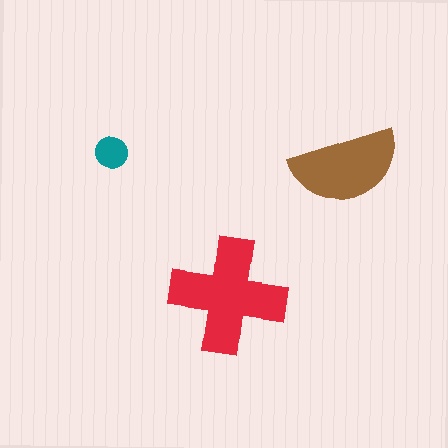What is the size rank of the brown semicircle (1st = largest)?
2nd.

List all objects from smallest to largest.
The teal circle, the brown semicircle, the red cross.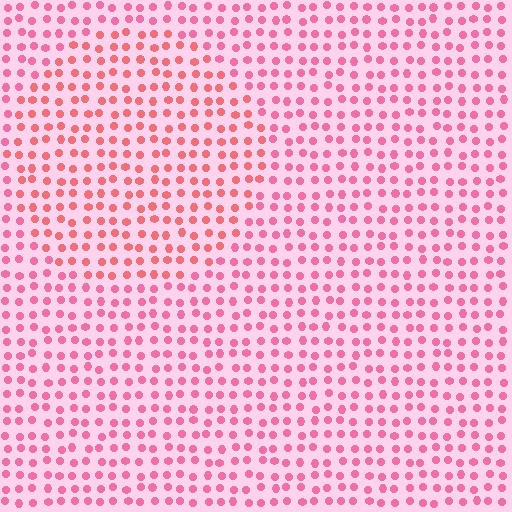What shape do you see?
I see a circle.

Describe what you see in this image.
The image is filled with small pink elements in a uniform arrangement. A circle-shaped region is visible where the elements are tinted to a slightly different hue, forming a subtle color boundary.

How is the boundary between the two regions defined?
The boundary is defined purely by a slight shift in hue (about 21 degrees). Spacing, size, and orientation are identical on both sides.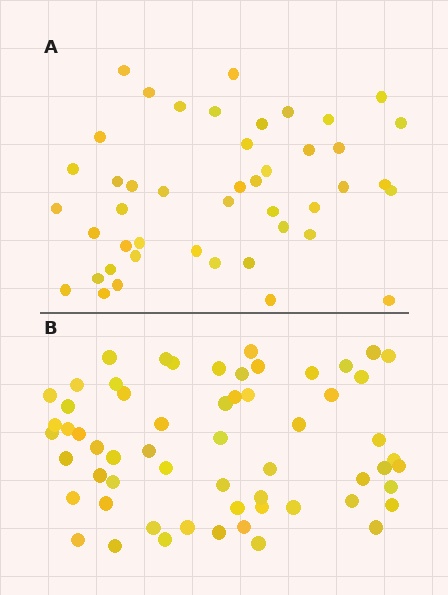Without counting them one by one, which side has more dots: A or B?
Region B (the bottom region) has more dots.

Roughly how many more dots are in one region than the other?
Region B has approximately 15 more dots than region A.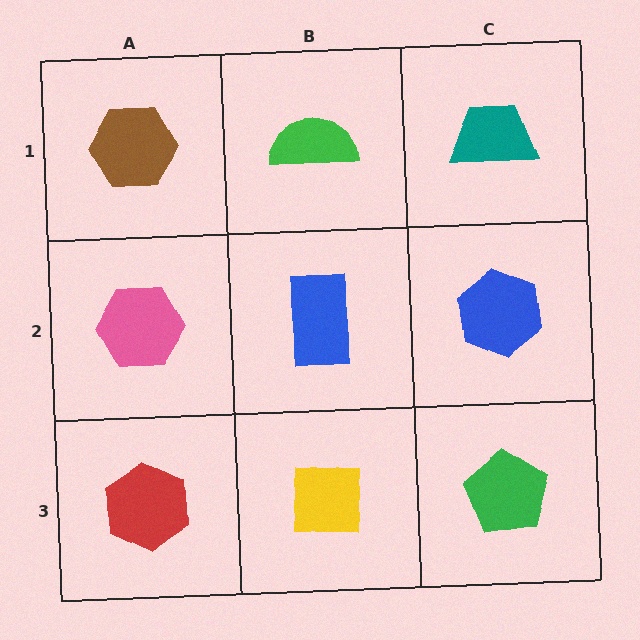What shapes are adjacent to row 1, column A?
A pink hexagon (row 2, column A), a green semicircle (row 1, column B).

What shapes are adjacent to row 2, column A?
A brown hexagon (row 1, column A), a red hexagon (row 3, column A), a blue rectangle (row 2, column B).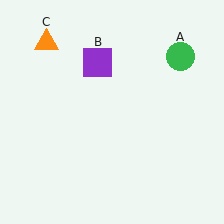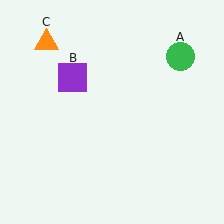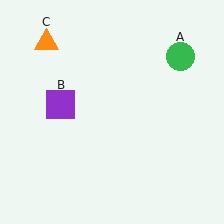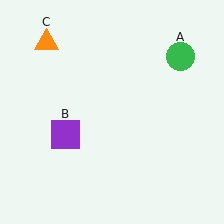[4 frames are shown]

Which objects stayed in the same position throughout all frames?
Green circle (object A) and orange triangle (object C) remained stationary.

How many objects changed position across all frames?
1 object changed position: purple square (object B).